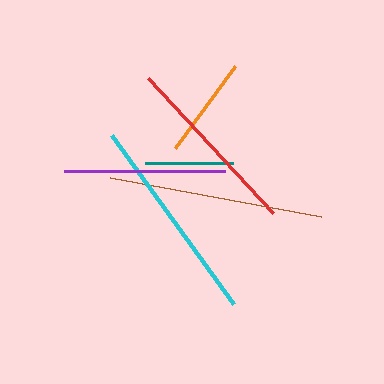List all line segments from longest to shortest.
From longest to shortest: brown, cyan, red, purple, orange, teal.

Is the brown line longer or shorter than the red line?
The brown line is longer than the red line.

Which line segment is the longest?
The brown line is the longest at approximately 215 pixels.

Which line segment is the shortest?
The teal line is the shortest at approximately 88 pixels.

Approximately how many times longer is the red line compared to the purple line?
The red line is approximately 1.1 times the length of the purple line.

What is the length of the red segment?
The red segment is approximately 184 pixels long.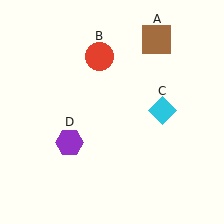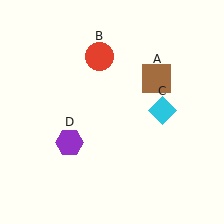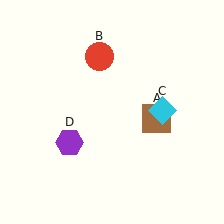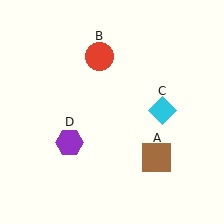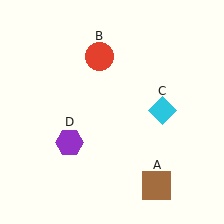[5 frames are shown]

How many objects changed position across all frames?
1 object changed position: brown square (object A).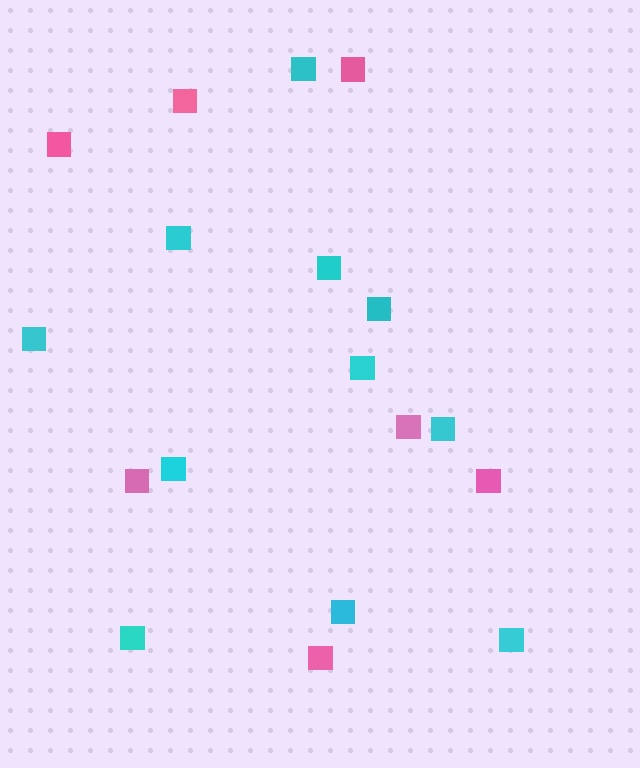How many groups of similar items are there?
There are 2 groups: one group of cyan squares (11) and one group of pink squares (7).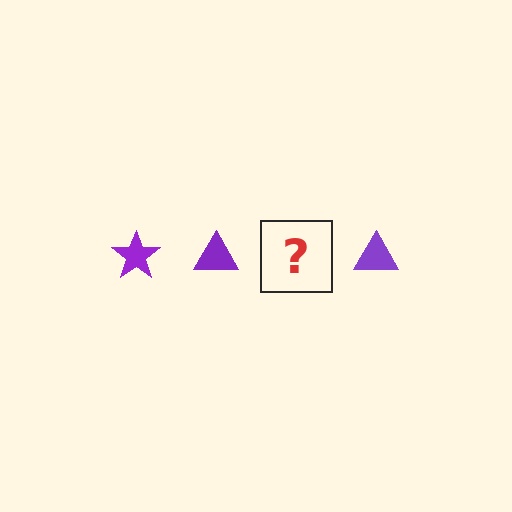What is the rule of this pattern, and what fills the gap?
The rule is that the pattern cycles through star, triangle shapes in purple. The gap should be filled with a purple star.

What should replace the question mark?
The question mark should be replaced with a purple star.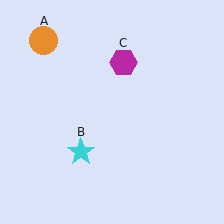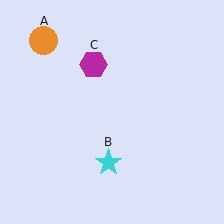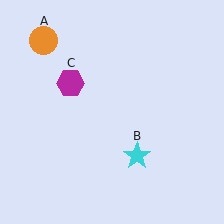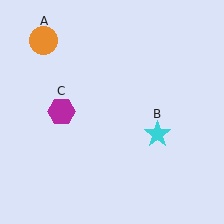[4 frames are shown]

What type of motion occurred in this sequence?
The cyan star (object B), magenta hexagon (object C) rotated counterclockwise around the center of the scene.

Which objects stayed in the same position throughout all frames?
Orange circle (object A) remained stationary.